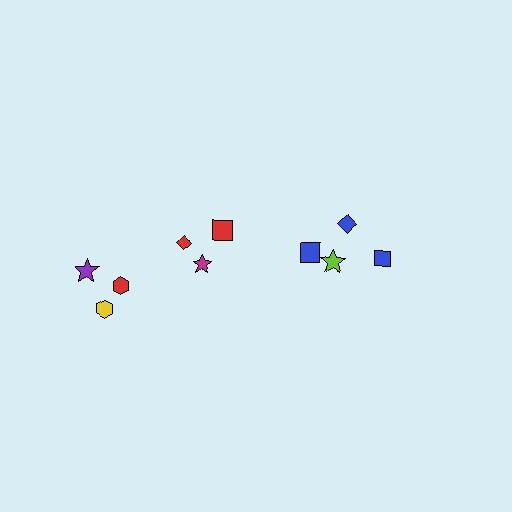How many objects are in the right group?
There are 4 objects.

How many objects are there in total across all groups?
There are 10 objects.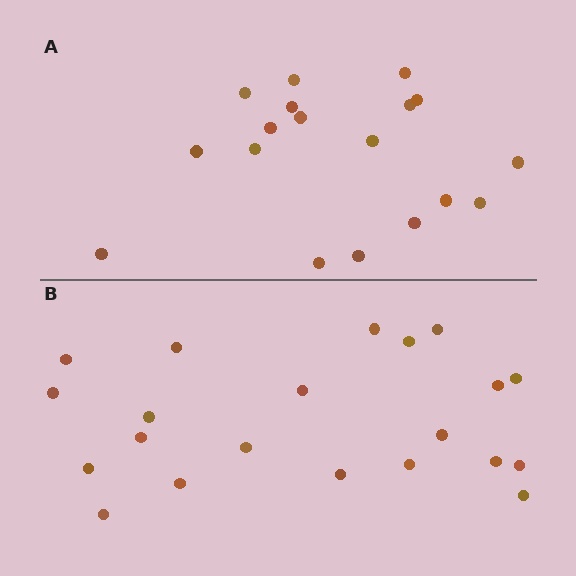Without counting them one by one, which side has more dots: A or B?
Region B (the bottom region) has more dots.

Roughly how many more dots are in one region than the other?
Region B has just a few more — roughly 2 or 3 more dots than region A.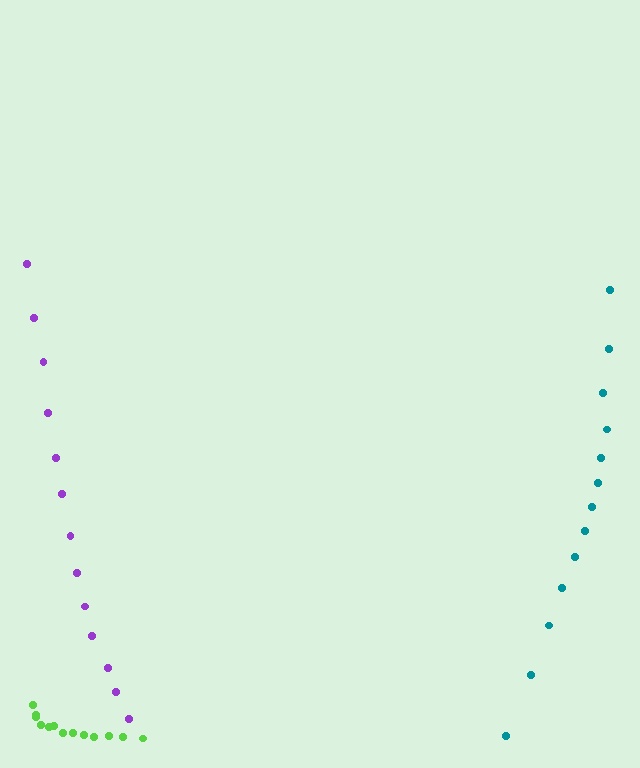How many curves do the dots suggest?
There are 3 distinct paths.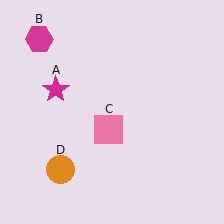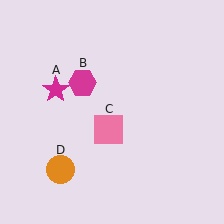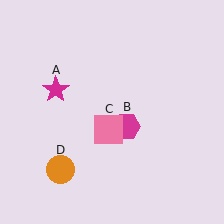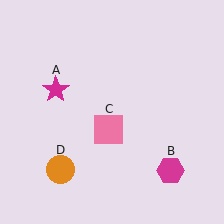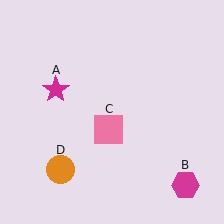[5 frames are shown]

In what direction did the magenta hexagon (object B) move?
The magenta hexagon (object B) moved down and to the right.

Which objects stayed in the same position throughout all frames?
Magenta star (object A) and pink square (object C) and orange circle (object D) remained stationary.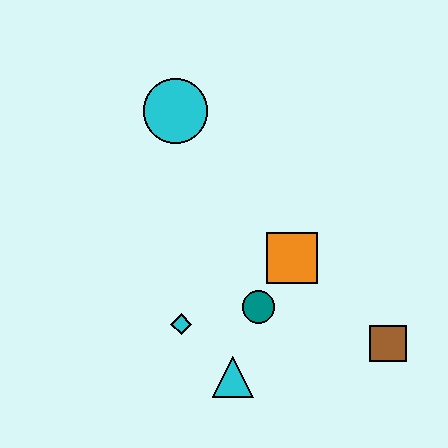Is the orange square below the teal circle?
No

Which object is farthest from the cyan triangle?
The cyan circle is farthest from the cyan triangle.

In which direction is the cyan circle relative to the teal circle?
The cyan circle is above the teal circle.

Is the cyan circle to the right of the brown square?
No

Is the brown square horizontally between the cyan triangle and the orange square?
No